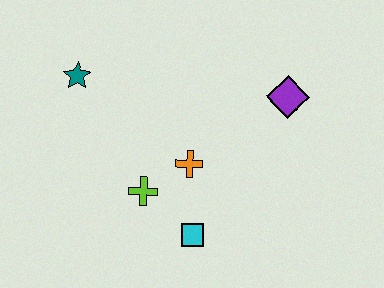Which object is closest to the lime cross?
The orange cross is closest to the lime cross.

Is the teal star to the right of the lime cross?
No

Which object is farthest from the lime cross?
The purple diamond is farthest from the lime cross.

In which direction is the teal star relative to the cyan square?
The teal star is above the cyan square.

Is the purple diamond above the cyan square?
Yes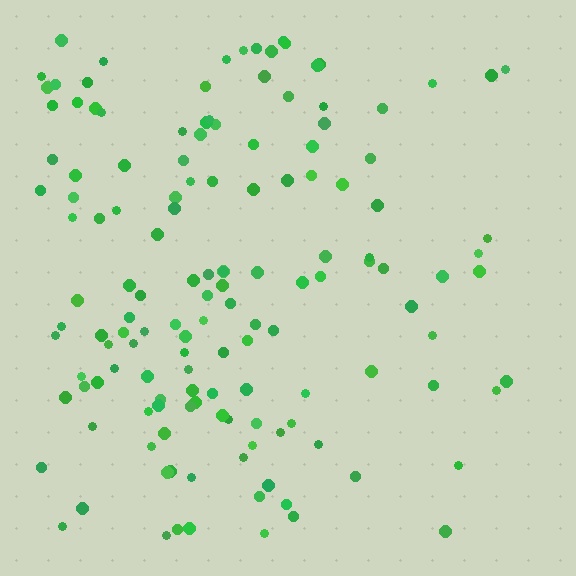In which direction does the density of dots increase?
From right to left, with the left side densest.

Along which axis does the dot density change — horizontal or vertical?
Horizontal.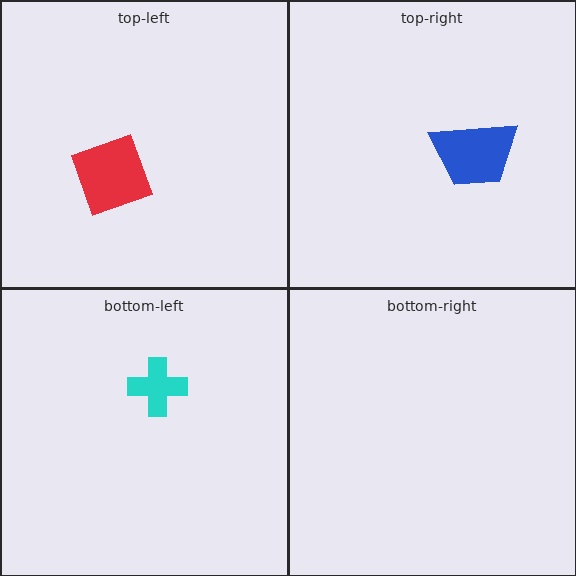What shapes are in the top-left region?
The red square.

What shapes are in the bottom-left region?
The cyan cross.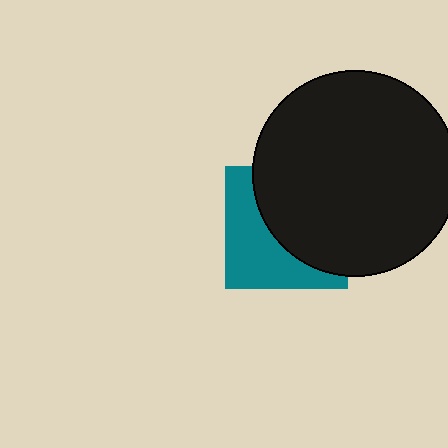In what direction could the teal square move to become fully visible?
The teal square could move toward the lower-left. That would shift it out from behind the black circle entirely.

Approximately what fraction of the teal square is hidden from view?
Roughly 55% of the teal square is hidden behind the black circle.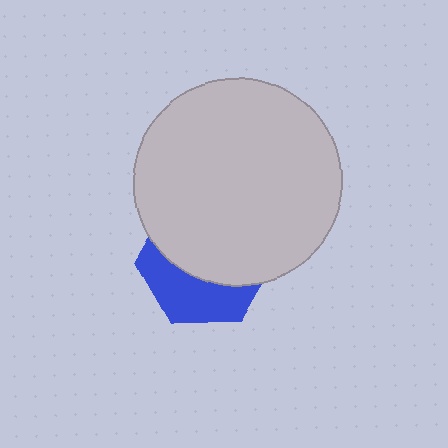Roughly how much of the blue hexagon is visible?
A small part of it is visible (roughly 38%).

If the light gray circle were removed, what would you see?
You would see the complete blue hexagon.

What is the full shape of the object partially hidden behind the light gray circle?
The partially hidden object is a blue hexagon.